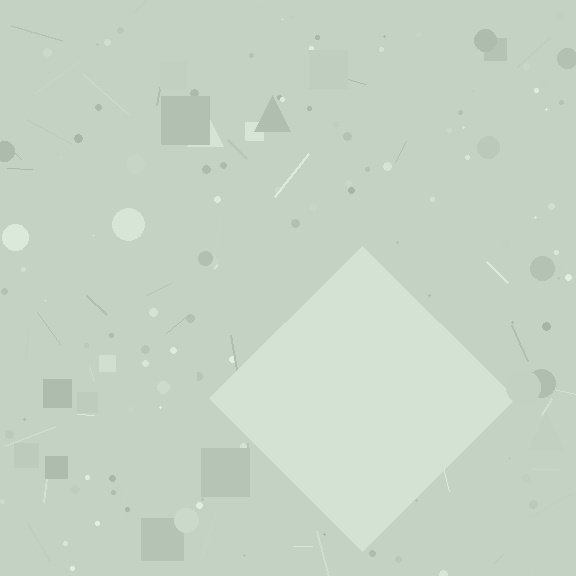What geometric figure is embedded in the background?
A diamond is embedded in the background.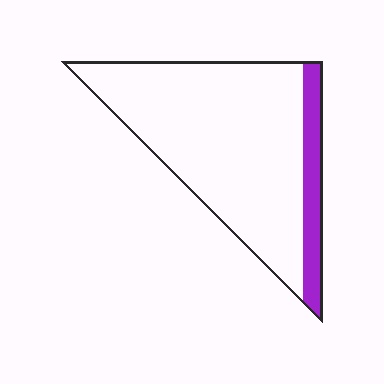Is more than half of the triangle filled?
No.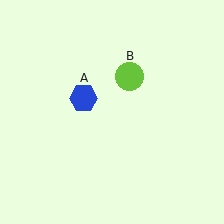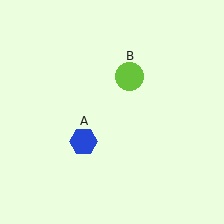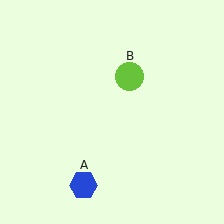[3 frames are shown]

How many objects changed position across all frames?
1 object changed position: blue hexagon (object A).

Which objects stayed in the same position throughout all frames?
Lime circle (object B) remained stationary.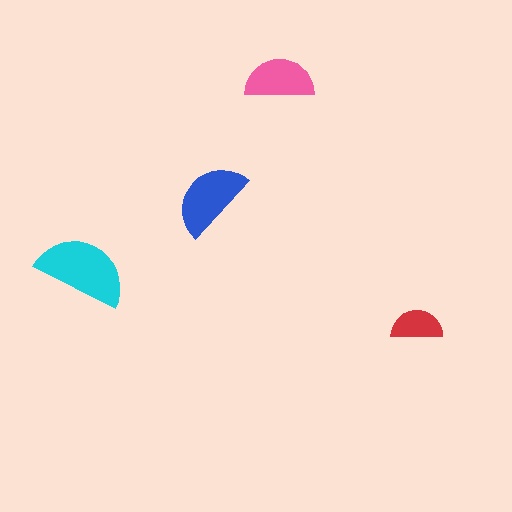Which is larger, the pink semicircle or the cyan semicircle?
The cyan one.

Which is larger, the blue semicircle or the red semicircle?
The blue one.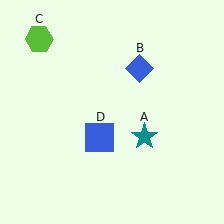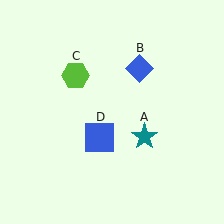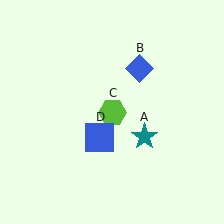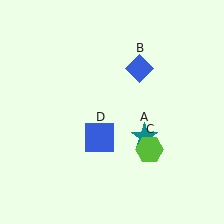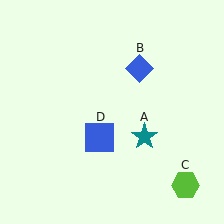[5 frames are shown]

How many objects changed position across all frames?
1 object changed position: lime hexagon (object C).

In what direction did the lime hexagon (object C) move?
The lime hexagon (object C) moved down and to the right.